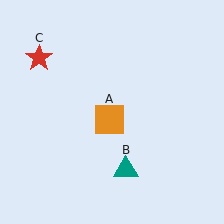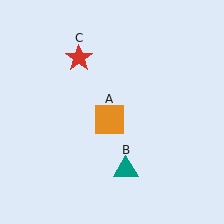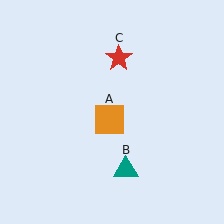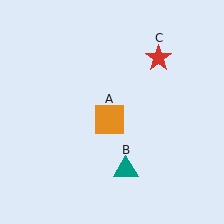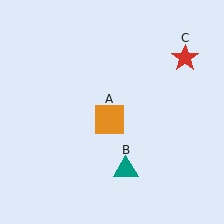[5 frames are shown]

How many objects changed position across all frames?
1 object changed position: red star (object C).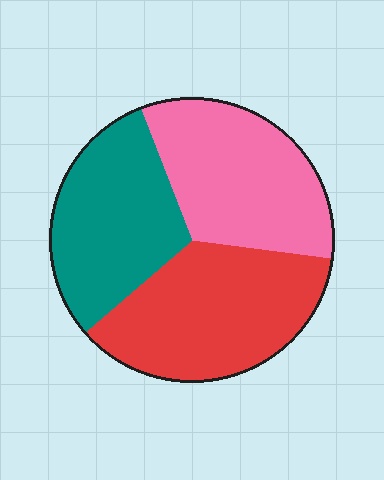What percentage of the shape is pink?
Pink takes up about one third (1/3) of the shape.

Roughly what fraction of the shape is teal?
Teal covers roughly 30% of the shape.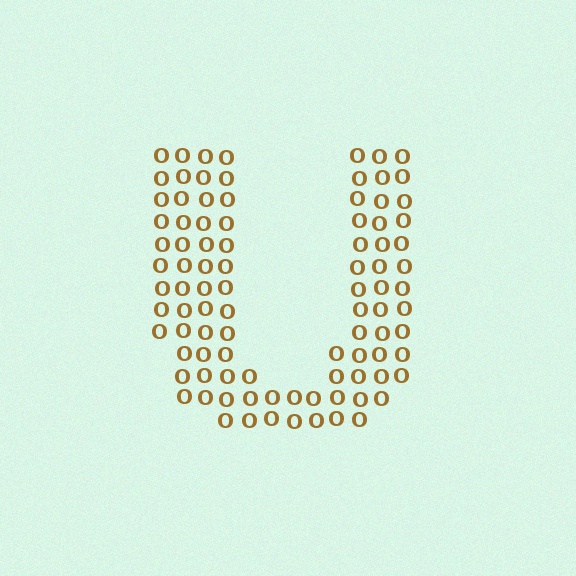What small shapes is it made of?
It is made of small letter O's.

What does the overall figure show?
The overall figure shows the letter U.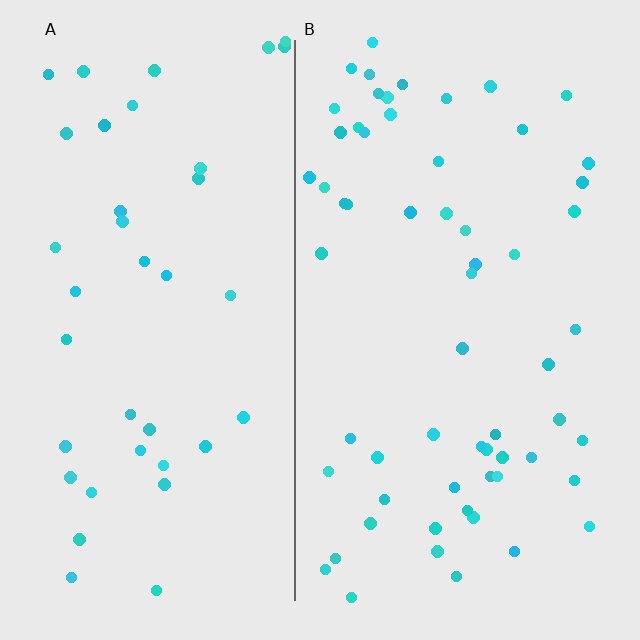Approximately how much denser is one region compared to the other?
Approximately 1.6× — region B over region A.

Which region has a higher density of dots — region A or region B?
B (the right).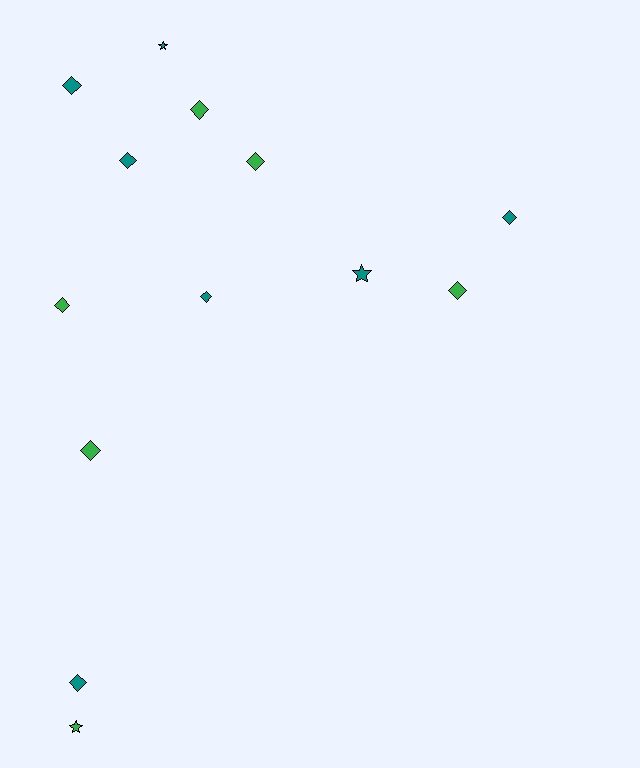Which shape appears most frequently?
Diamond, with 10 objects.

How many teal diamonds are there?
There are 5 teal diamonds.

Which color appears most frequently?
Teal, with 7 objects.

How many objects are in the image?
There are 13 objects.